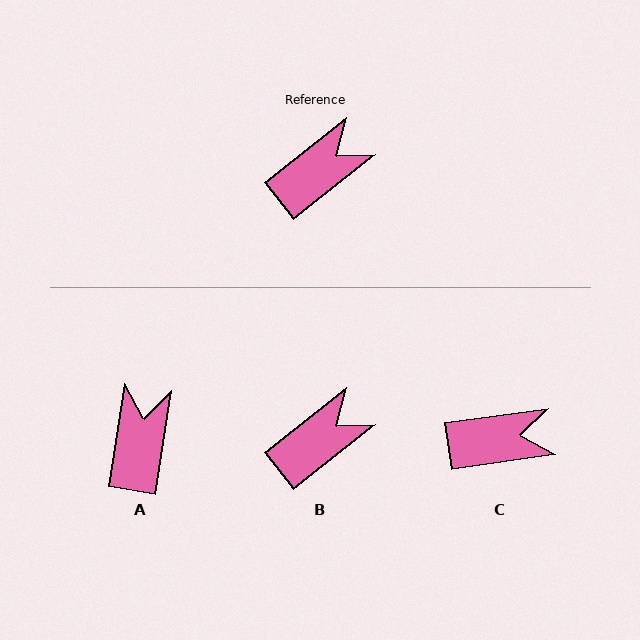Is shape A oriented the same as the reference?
No, it is off by about 43 degrees.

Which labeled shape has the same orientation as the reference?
B.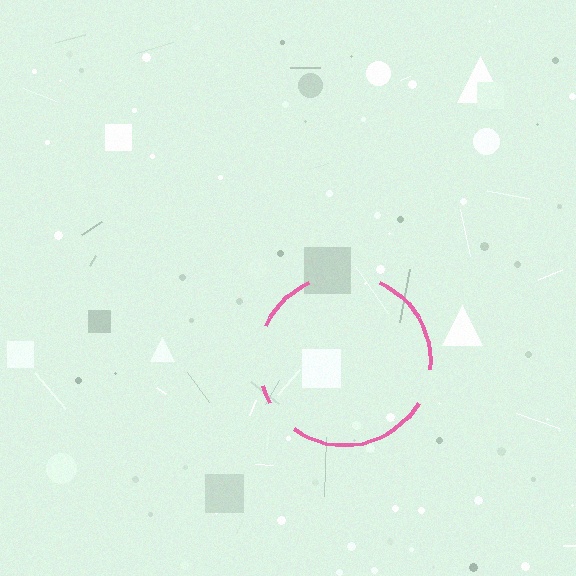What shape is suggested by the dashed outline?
The dashed outline suggests a circle.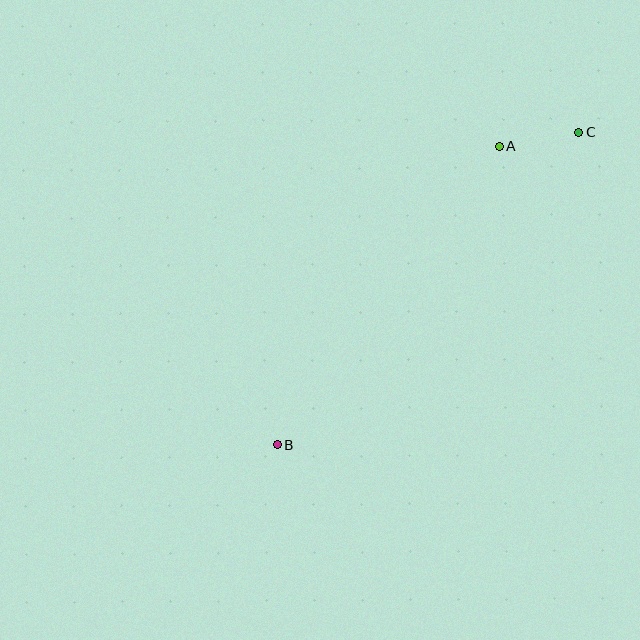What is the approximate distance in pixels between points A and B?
The distance between A and B is approximately 372 pixels.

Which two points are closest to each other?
Points A and C are closest to each other.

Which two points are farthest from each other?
Points B and C are farthest from each other.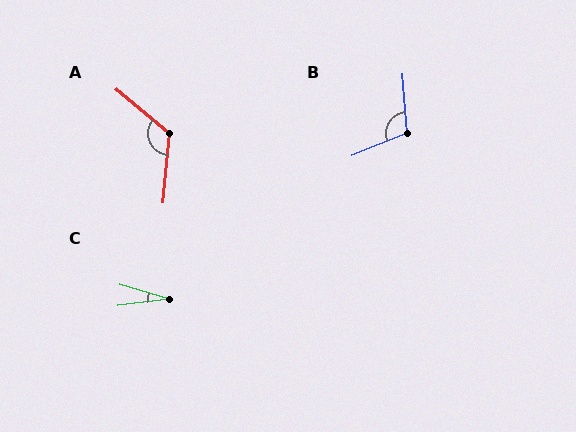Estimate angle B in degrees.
Approximately 107 degrees.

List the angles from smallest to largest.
C (24°), B (107°), A (124°).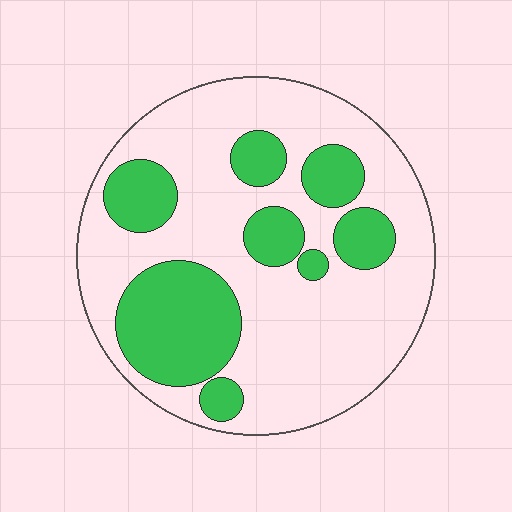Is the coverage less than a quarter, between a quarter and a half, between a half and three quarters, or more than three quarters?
Between a quarter and a half.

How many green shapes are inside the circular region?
8.